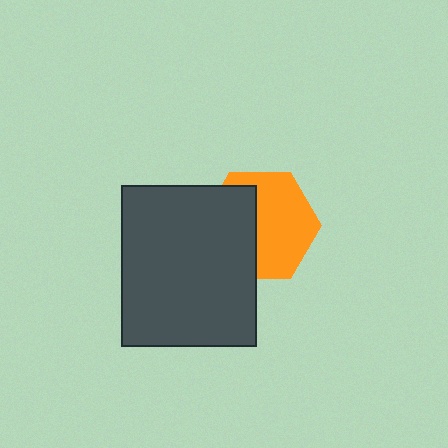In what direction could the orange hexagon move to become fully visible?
The orange hexagon could move right. That would shift it out from behind the dark gray rectangle entirely.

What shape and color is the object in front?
The object in front is a dark gray rectangle.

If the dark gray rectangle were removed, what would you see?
You would see the complete orange hexagon.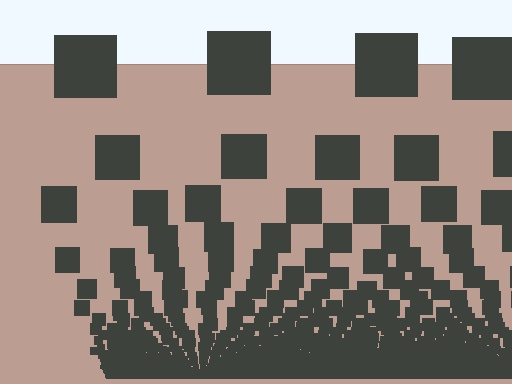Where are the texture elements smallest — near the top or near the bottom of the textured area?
Near the bottom.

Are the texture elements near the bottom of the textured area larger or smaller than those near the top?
Smaller. The gradient is inverted — elements near the bottom are smaller and denser.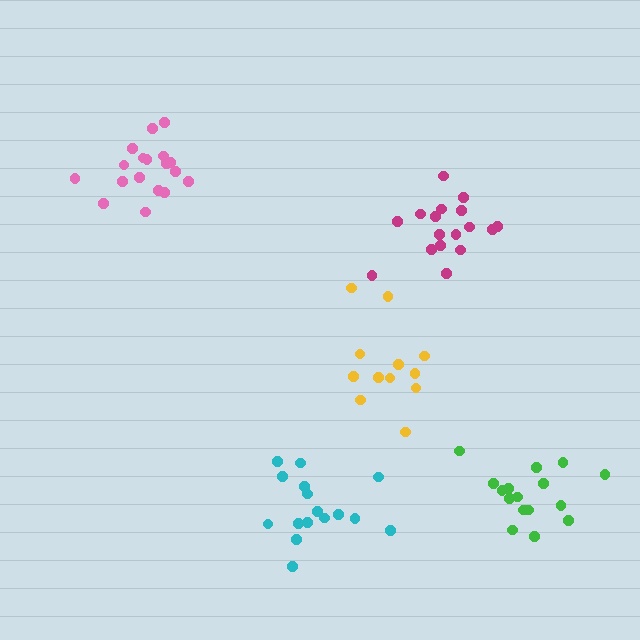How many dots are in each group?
Group 1: 17 dots, Group 2: 16 dots, Group 3: 12 dots, Group 4: 16 dots, Group 5: 18 dots (79 total).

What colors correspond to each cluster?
The clusters are colored: magenta, green, yellow, cyan, pink.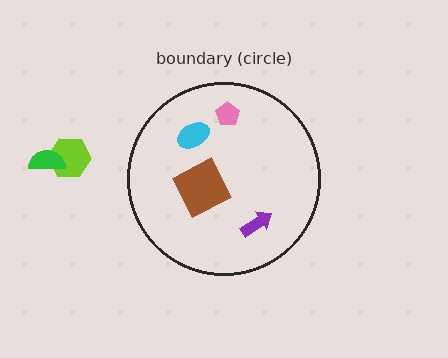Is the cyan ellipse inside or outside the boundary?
Inside.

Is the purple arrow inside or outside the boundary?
Inside.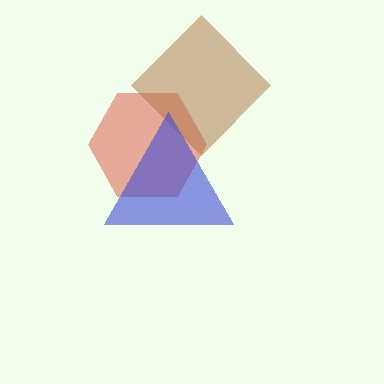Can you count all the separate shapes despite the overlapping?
Yes, there are 3 separate shapes.